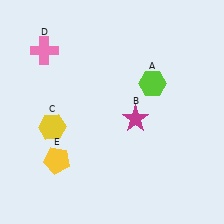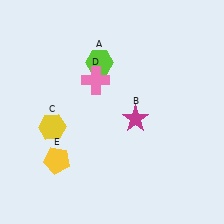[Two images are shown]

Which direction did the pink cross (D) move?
The pink cross (D) moved right.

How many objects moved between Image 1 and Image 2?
2 objects moved between the two images.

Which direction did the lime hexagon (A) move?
The lime hexagon (A) moved left.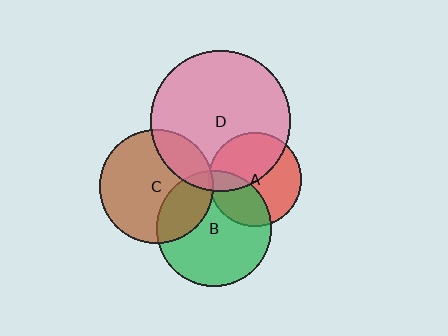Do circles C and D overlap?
Yes.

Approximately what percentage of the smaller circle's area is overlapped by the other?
Approximately 20%.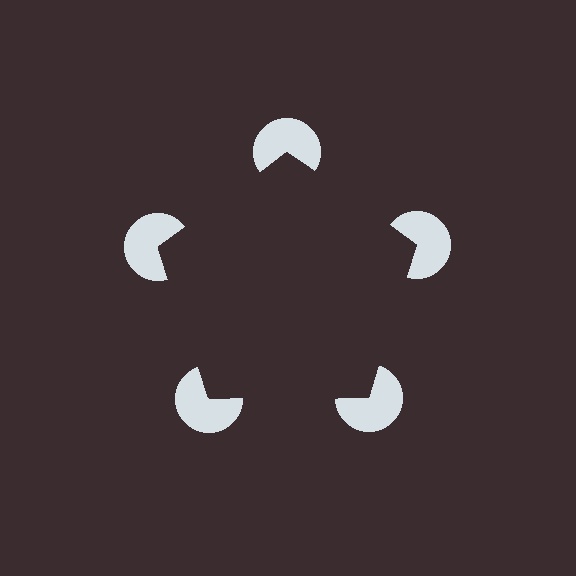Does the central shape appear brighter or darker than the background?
It typically appears slightly darker than the background, even though no actual brightness change is drawn.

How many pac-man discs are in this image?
There are 5 — one at each vertex of the illusory pentagon.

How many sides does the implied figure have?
5 sides.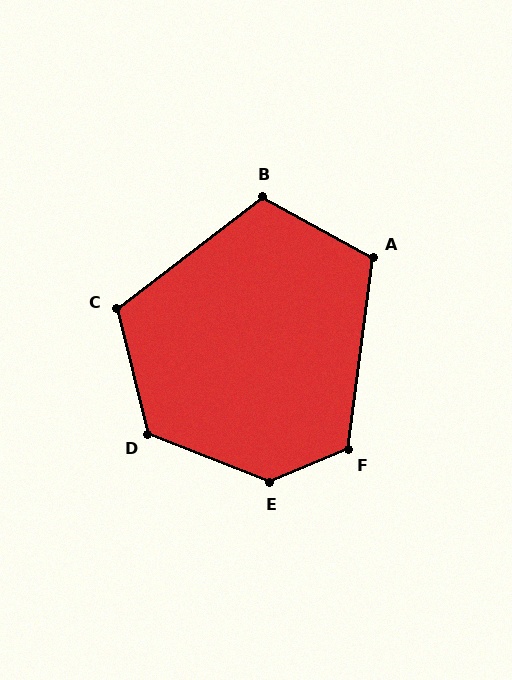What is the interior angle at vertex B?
Approximately 114 degrees (obtuse).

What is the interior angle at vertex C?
Approximately 113 degrees (obtuse).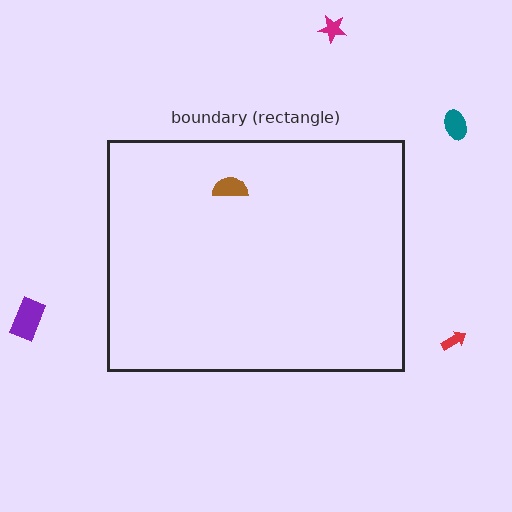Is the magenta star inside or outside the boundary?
Outside.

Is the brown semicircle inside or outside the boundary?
Inside.